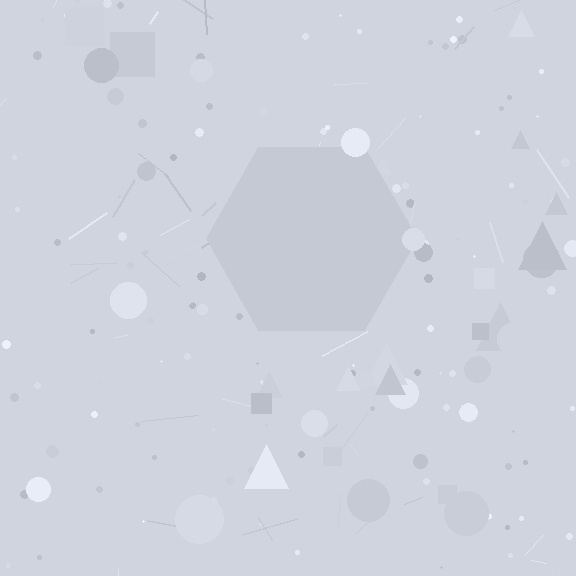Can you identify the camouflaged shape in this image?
The camouflaged shape is a hexagon.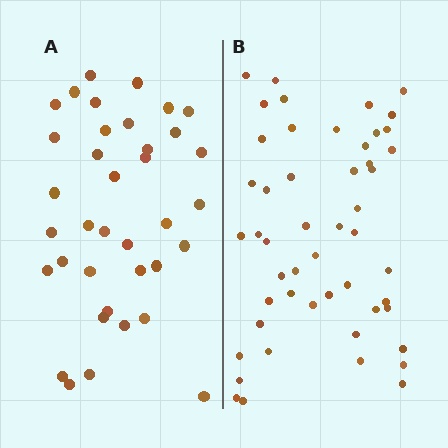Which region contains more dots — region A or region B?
Region B (the right region) has more dots.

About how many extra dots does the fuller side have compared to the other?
Region B has approximately 15 more dots than region A.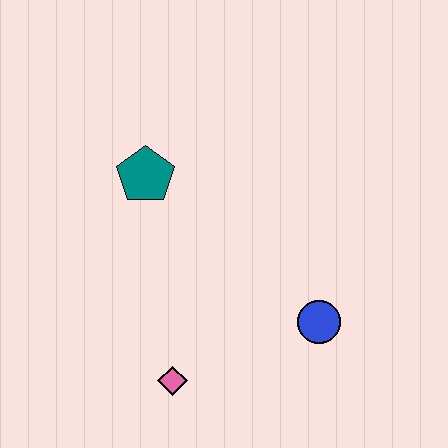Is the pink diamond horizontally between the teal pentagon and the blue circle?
Yes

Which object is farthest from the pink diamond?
The teal pentagon is farthest from the pink diamond.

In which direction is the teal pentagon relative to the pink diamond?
The teal pentagon is above the pink diamond.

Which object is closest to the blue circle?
The pink diamond is closest to the blue circle.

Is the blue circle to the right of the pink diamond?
Yes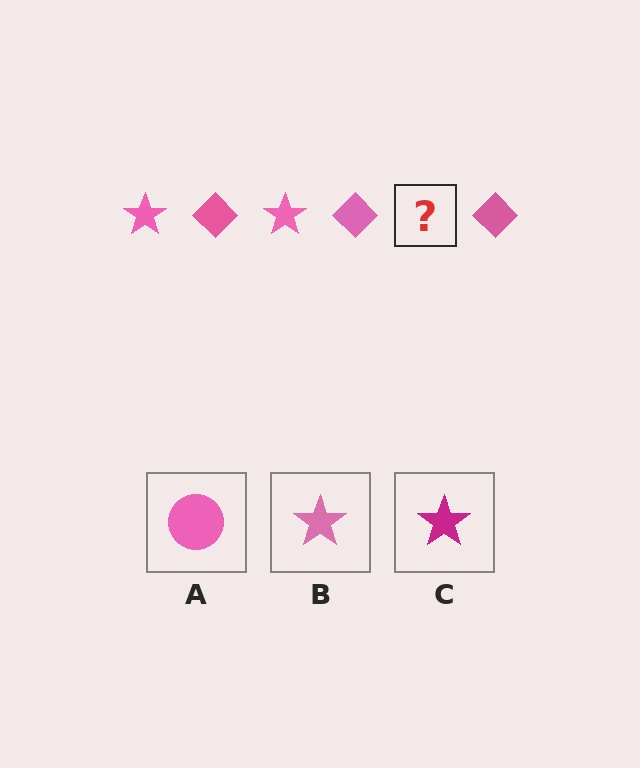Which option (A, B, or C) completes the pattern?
B.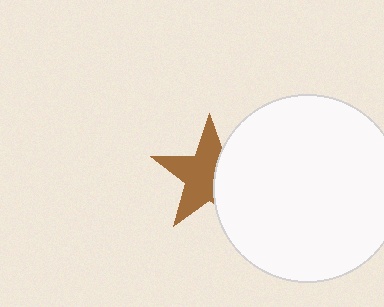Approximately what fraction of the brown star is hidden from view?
Roughly 39% of the brown star is hidden behind the white circle.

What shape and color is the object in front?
The object in front is a white circle.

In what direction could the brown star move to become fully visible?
The brown star could move left. That would shift it out from behind the white circle entirely.